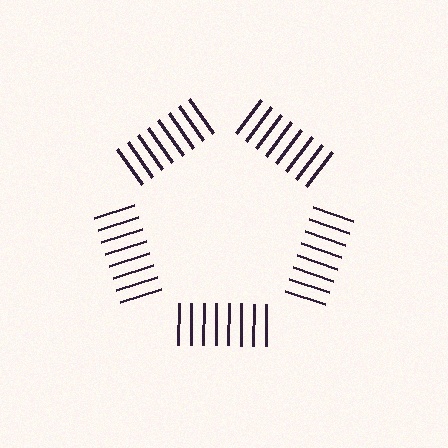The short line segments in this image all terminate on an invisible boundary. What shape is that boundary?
An illusory pentagon — the line segments terminate on its edges but no continuous stroke is drawn.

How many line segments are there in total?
40 — 8 along each of the 5 edges.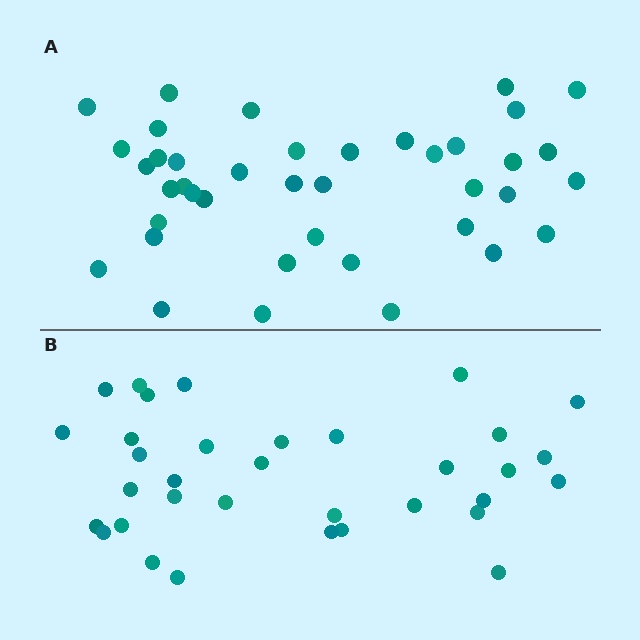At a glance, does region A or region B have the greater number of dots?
Region A (the top region) has more dots.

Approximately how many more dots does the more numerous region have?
Region A has about 6 more dots than region B.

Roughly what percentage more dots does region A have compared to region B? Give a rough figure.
About 20% more.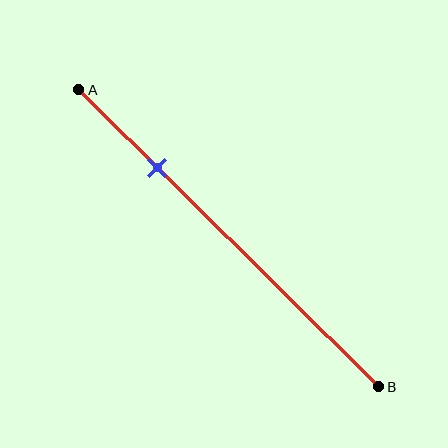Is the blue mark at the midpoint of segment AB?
No, the mark is at about 25% from A, not at the 50% midpoint.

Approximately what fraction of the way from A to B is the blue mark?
The blue mark is approximately 25% of the way from A to B.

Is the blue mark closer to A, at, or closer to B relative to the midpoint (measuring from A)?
The blue mark is closer to point A than the midpoint of segment AB.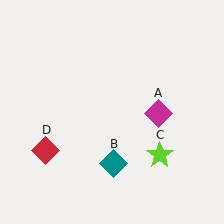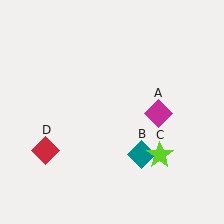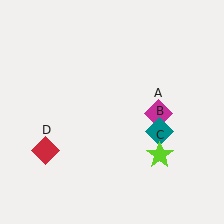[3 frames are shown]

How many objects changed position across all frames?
1 object changed position: teal diamond (object B).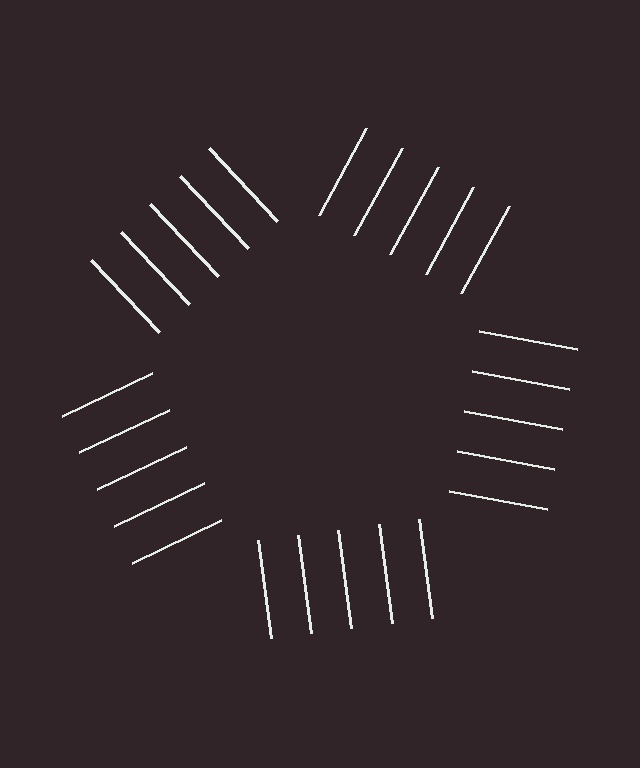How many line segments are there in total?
25 — 5 along each of the 5 edges.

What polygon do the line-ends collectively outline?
An illusory pentagon — the line segments terminate on its edges but no continuous stroke is drawn.